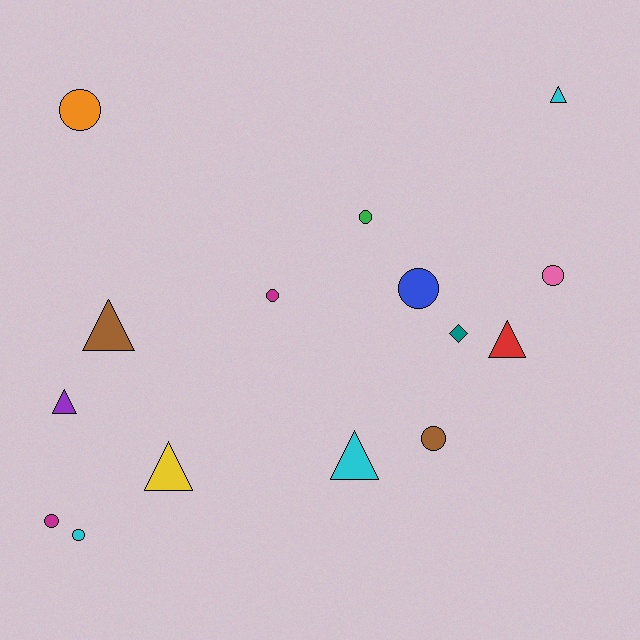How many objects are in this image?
There are 15 objects.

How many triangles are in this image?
There are 6 triangles.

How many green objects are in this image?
There is 1 green object.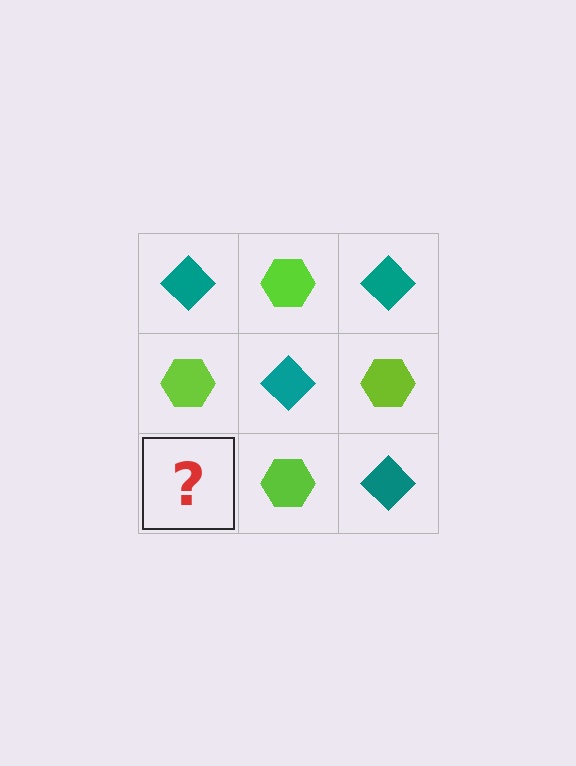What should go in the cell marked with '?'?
The missing cell should contain a teal diamond.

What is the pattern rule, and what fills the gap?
The rule is that it alternates teal diamond and lime hexagon in a checkerboard pattern. The gap should be filled with a teal diamond.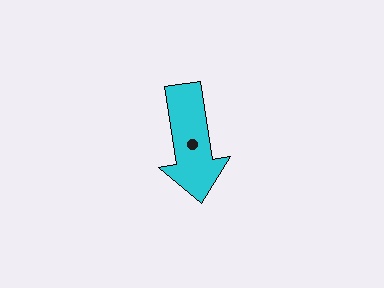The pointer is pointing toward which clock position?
Roughly 6 o'clock.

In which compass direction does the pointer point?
South.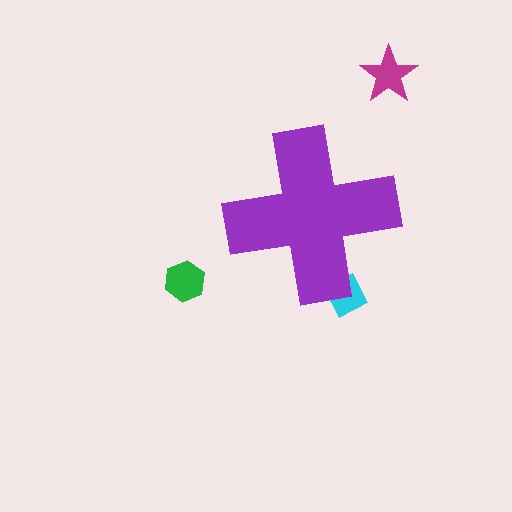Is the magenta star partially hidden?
No, the magenta star is fully visible.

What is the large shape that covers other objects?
A purple cross.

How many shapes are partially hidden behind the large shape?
1 shape is partially hidden.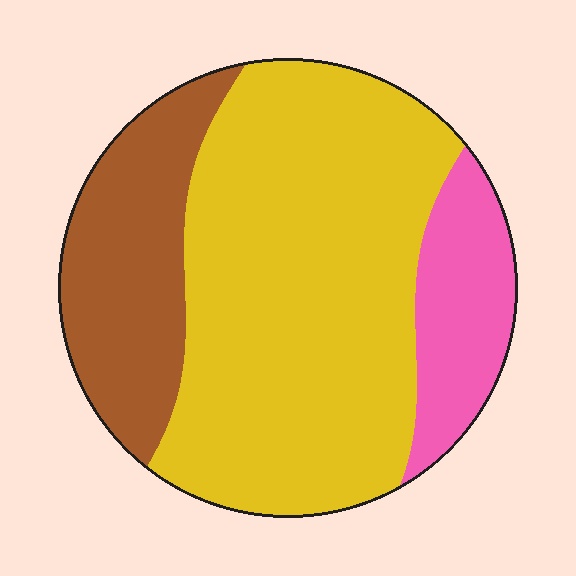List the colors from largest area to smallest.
From largest to smallest: yellow, brown, pink.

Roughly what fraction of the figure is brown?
Brown covers around 25% of the figure.